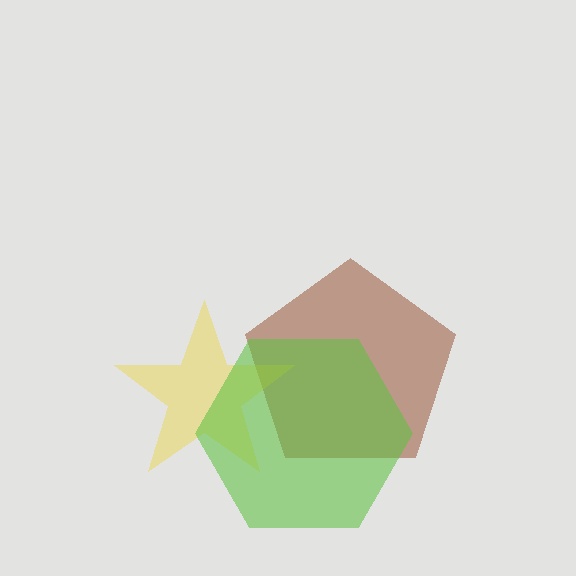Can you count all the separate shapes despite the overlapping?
Yes, there are 3 separate shapes.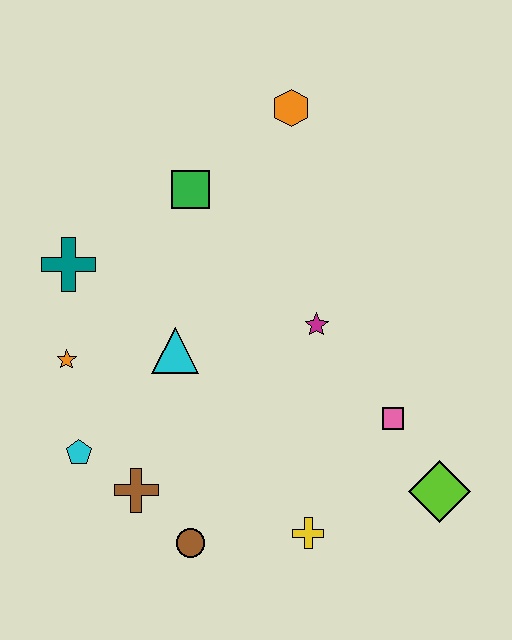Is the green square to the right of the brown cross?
Yes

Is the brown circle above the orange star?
No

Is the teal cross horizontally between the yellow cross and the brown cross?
No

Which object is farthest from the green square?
The lime diamond is farthest from the green square.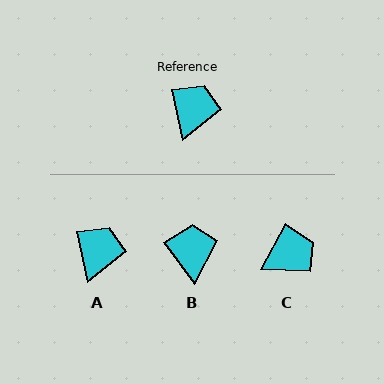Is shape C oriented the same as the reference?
No, it is off by about 41 degrees.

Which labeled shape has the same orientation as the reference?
A.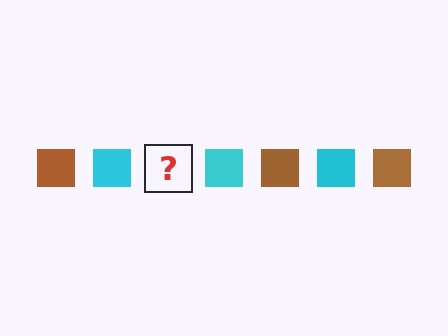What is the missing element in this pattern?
The missing element is a brown square.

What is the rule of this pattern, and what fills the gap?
The rule is that the pattern cycles through brown, cyan squares. The gap should be filled with a brown square.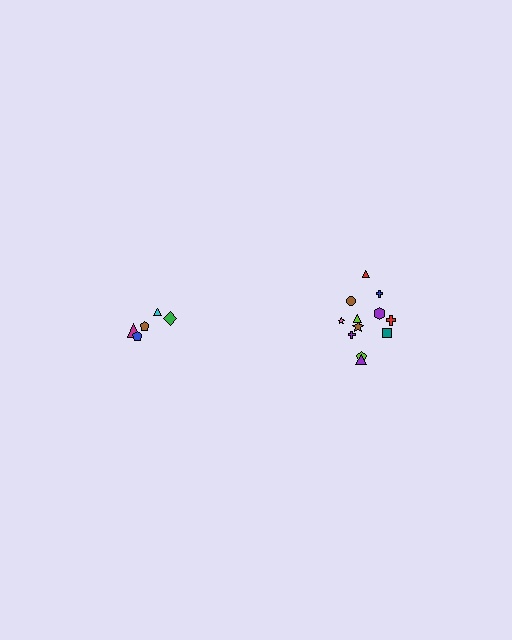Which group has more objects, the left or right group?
The right group.